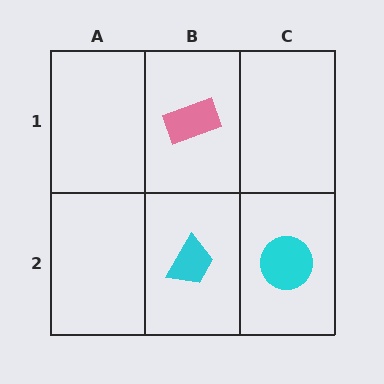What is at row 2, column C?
A cyan circle.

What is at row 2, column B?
A cyan trapezoid.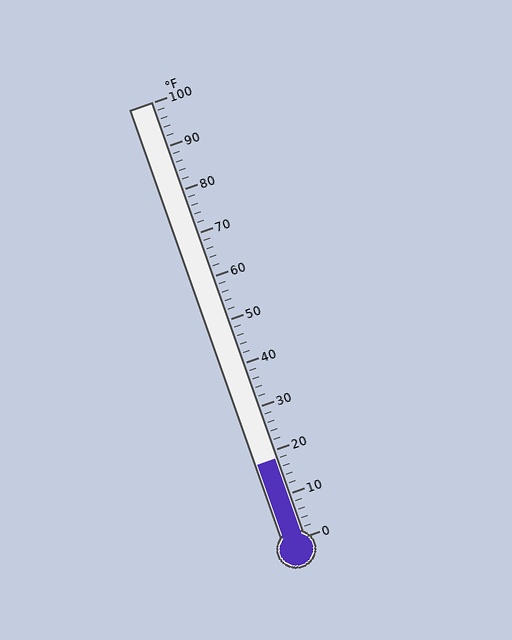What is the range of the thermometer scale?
The thermometer scale ranges from 0°F to 100°F.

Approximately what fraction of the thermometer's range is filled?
The thermometer is filled to approximately 20% of its range.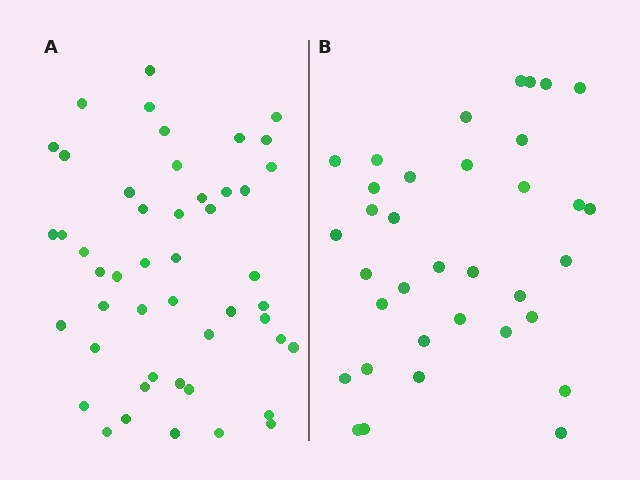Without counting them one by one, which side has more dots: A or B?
Region A (the left region) has more dots.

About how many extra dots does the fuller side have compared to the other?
Region A has approximately 15 more dots than region B.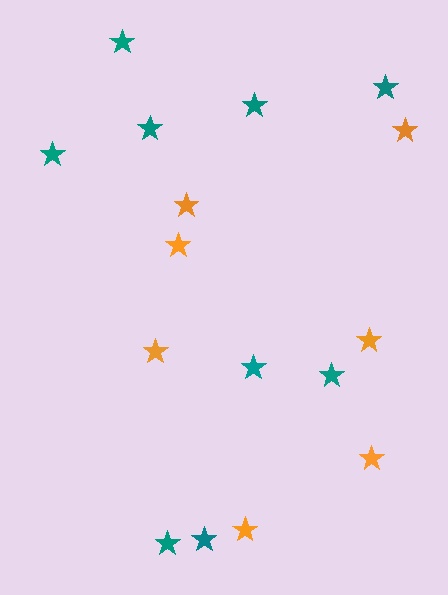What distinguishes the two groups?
There are 2 groups: one group of orange stars (7) and one group of teal stars (9).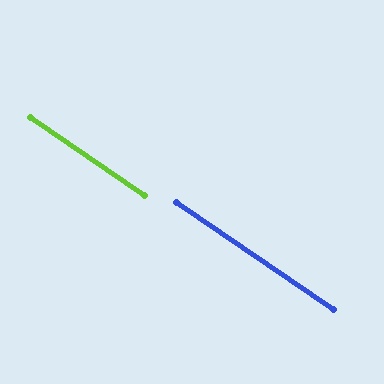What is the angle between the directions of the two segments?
Approximately 0 degrees.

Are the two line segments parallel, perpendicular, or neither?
Parallel — their directions differ by only 0.4°.